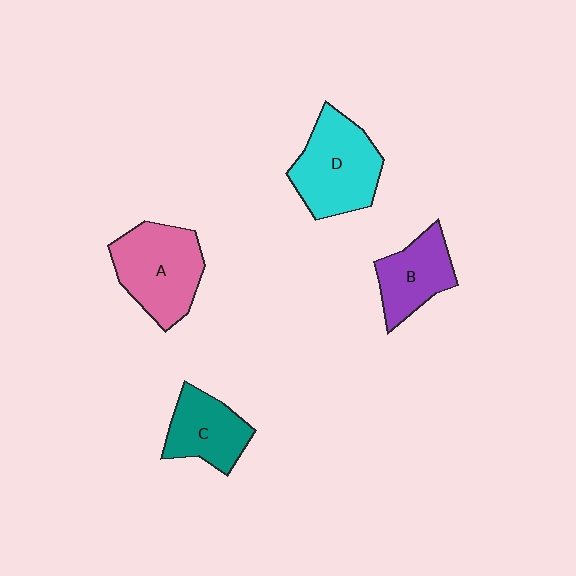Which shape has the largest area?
Shape D (cyan).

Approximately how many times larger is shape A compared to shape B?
Approximately 1.4 times.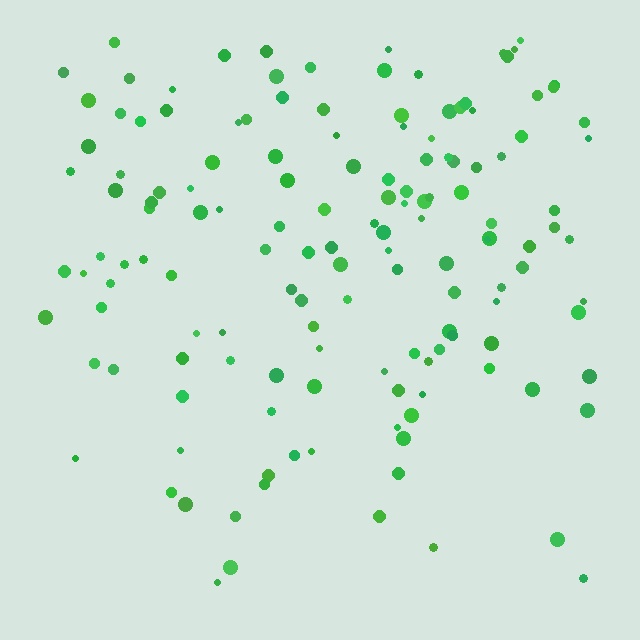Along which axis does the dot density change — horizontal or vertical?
Vertical.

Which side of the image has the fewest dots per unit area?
The bottom.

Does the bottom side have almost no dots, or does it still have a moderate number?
Still a moderate number, just noticeably fewer than the top.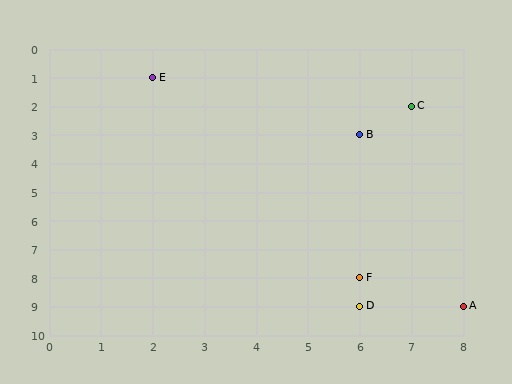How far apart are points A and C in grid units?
Points A and C are 1 column and 7 rows apart (about 7.1 grid units diagonally).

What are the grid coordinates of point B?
Point B is at grid coordinates (6, 3).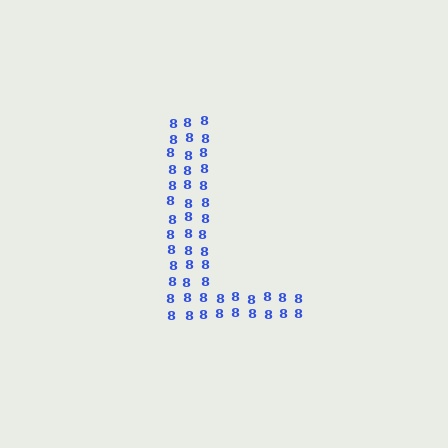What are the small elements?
The small elements are digit 8's.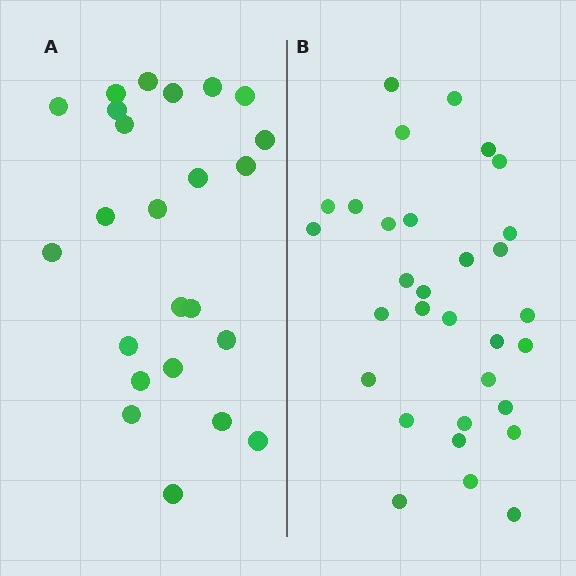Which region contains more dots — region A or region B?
Region B (the right region) has more dots.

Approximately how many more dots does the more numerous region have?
Region B has roughly 8 or so more dots than region A.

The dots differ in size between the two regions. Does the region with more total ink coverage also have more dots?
No. Region A has more total ink coverage because its dots are larger, but region B actually contains more individual dots. Total area can be misleading — the number of items is what matters here.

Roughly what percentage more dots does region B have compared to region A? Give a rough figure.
About 30% more.